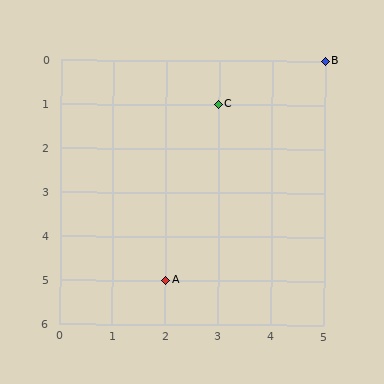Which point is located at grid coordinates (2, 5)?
Point A is at (2, 5).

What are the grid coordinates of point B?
Point B is at grid coordinates (5, 0).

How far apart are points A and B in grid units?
Points A and B are 3 columns and 5 rows apart (about 5.8 grid units diagonally).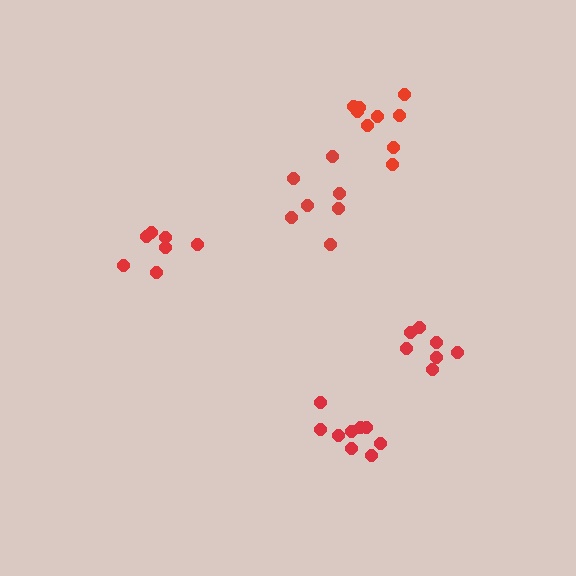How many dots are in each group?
Group 1: 9 dots, Group 2: 9 dots, Group 3: 7 dots, Group 4: 8 dots, Group 5: 7 dots (40 total).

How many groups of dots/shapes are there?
There are 5 groups.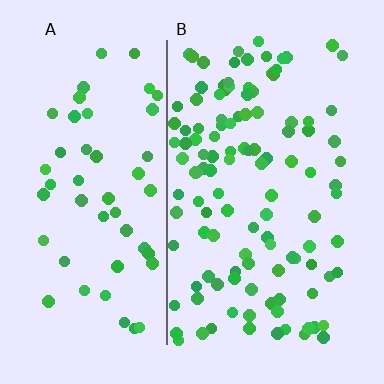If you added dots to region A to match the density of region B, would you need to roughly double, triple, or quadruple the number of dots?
Approximately double.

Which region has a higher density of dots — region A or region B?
B (the right).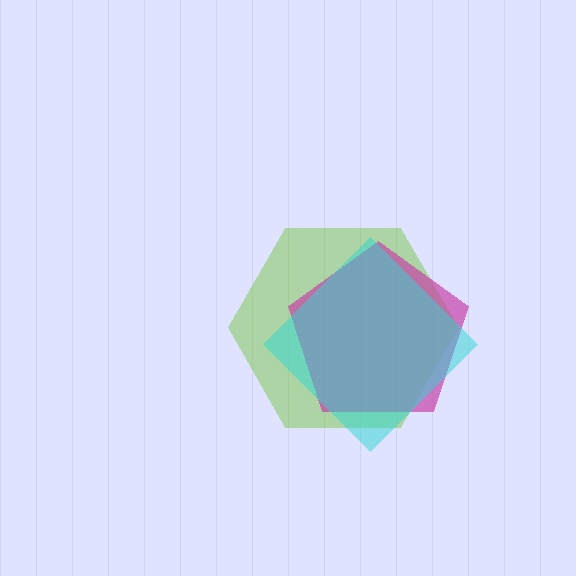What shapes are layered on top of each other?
The layered shapes are: a lime hexagon, a magenta pentagon, a cyan diamond.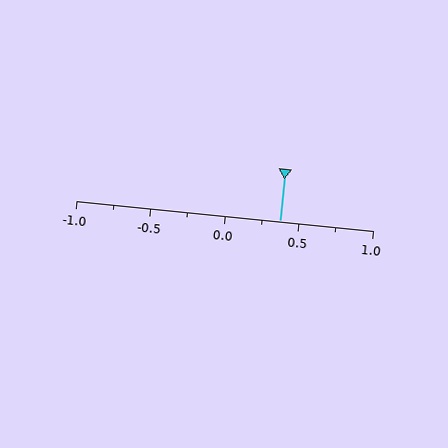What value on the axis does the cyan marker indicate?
The marker indicates approximately 0.38.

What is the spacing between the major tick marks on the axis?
The major ticks are spaced 0.5 apart.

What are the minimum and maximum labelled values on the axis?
The axis runs from -1.0 to 1.0.